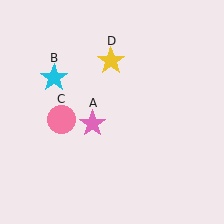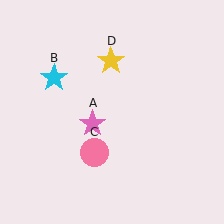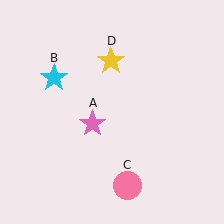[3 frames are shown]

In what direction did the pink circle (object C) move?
The pink circle (object C) moved down and to the right.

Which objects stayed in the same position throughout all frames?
Pink star (object A) and cyan star (object B) and yellow star (object D) remained stationary.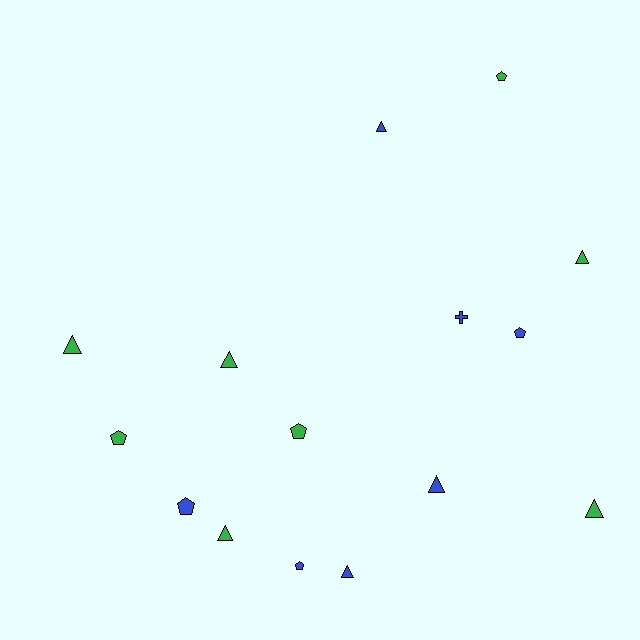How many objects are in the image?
There are 15 objects.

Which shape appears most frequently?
Triangle, with 8 objects.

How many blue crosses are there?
There is 1 blue cross.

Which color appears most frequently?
Green, with 8 objects.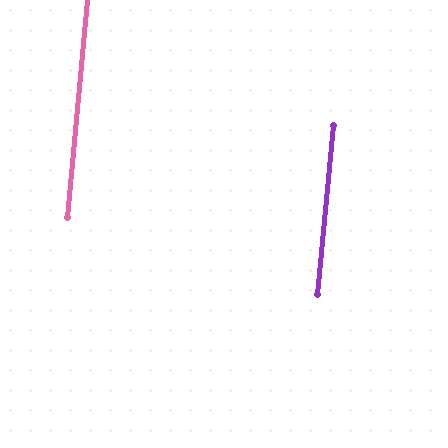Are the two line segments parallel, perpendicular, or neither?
Parallel — their directions differ by only 0.3°.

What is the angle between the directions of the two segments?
Approximately 0 degrees.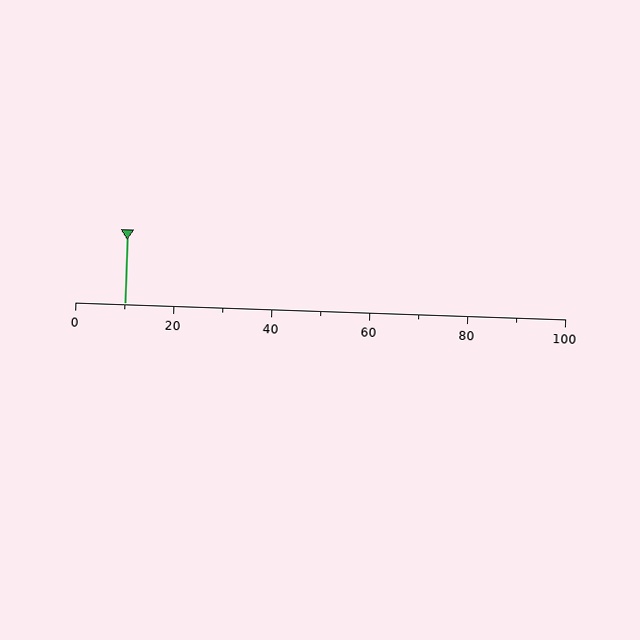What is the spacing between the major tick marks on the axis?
The major ticks are spaced 20 apart.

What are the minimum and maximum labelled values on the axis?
The axis runs from 0 to 100.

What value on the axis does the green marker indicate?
The marker indicates approximately 10.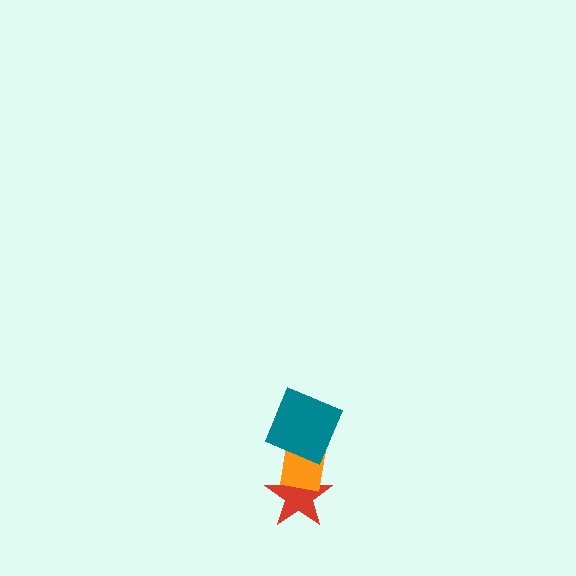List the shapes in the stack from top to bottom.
From top to bottom: the teal square, the orange rectangle, the red star.